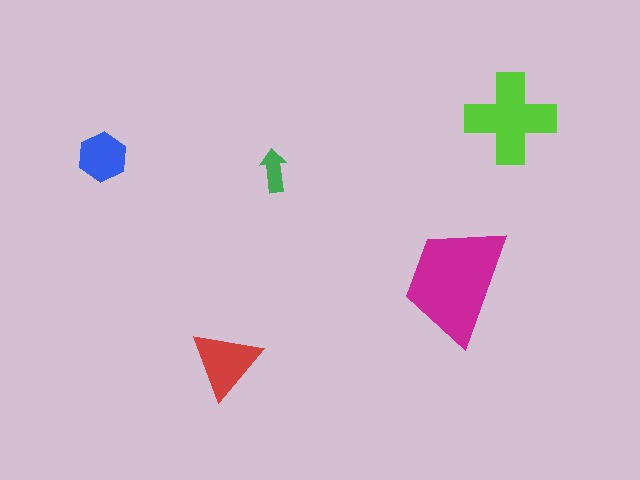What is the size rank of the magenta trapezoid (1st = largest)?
1st.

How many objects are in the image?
There are 5 objects in the image.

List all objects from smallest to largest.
The green arrow, the blue hexagon, the red triangle, the lime cross, the magenta trapezoid.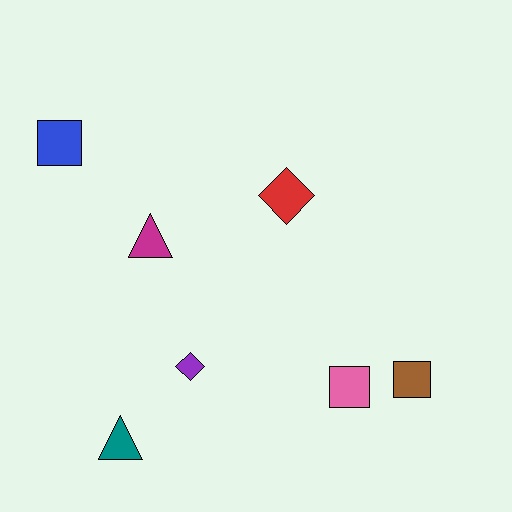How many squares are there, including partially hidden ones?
There are 3 squares.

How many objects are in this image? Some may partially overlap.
There are 7 objects.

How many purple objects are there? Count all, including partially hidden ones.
There is 1 purple object.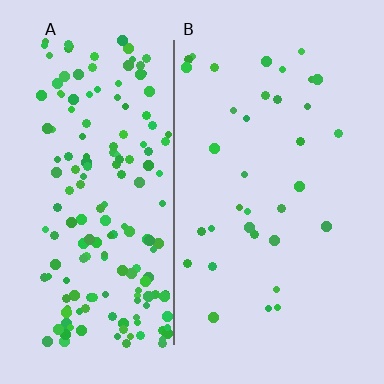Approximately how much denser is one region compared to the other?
Approximately 5.0× — region A over region B.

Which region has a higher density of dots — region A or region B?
A (the left).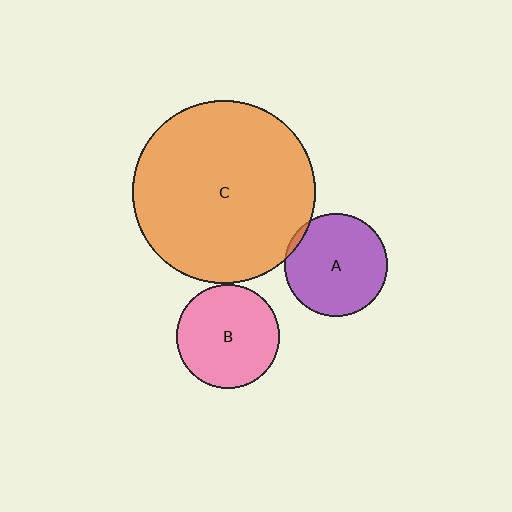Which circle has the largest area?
Circle C (orange).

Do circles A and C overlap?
Yes.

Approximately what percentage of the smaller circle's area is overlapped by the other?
Approximately 5%.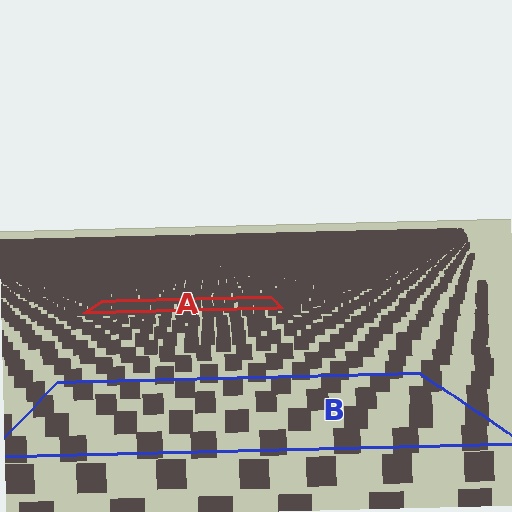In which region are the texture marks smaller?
The texture marks are smaller in region A, because it is farther away.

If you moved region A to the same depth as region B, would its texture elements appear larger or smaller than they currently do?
They would appear larger. At a closer depth, the same texture elements are projected at a bigger on-screen size.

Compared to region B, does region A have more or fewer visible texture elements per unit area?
Region A has more texture elements per unit area — they are packed more densely because it is farther away.